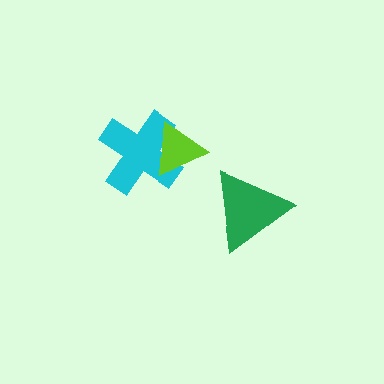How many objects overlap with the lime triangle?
1 object overlaps with the lime triangle.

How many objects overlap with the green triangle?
0 objects overlap with the green triangle.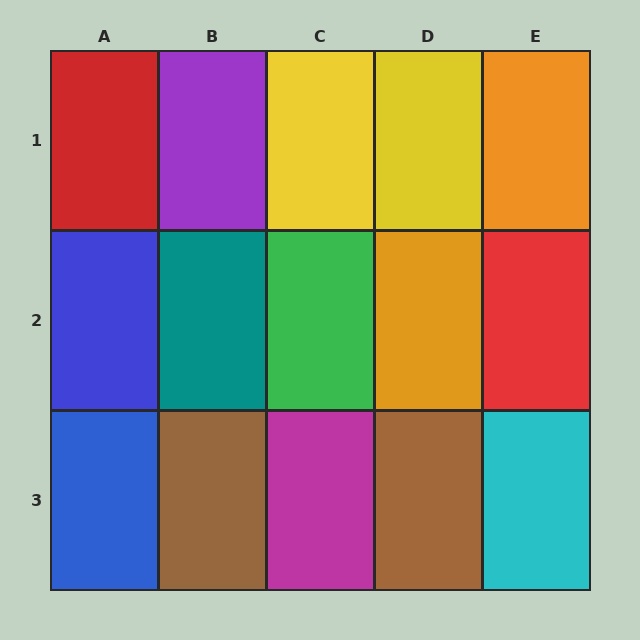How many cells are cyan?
1 cell is cyan.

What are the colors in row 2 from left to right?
Blue, teal, green, orange, red.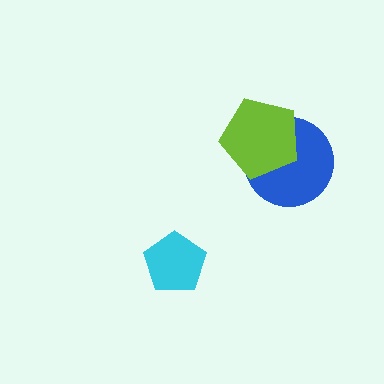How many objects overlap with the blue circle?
1 object overlaps with the blue circle.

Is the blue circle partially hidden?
Yes, it is partially covered by another shape.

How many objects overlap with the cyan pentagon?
0 objects overlap with the cyan pentagon.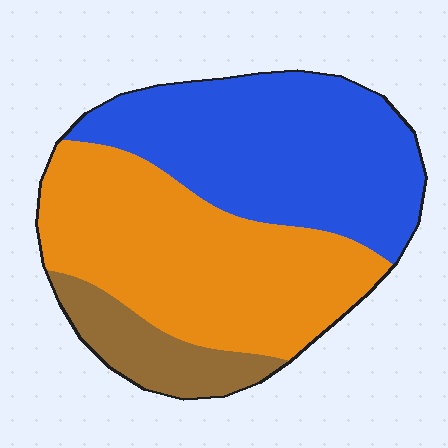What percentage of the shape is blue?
Blue takes up about two fifths (2/5) of the shape.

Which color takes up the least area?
Brown, at roughly 10%.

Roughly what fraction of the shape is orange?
Orange covers about 45% of the shape.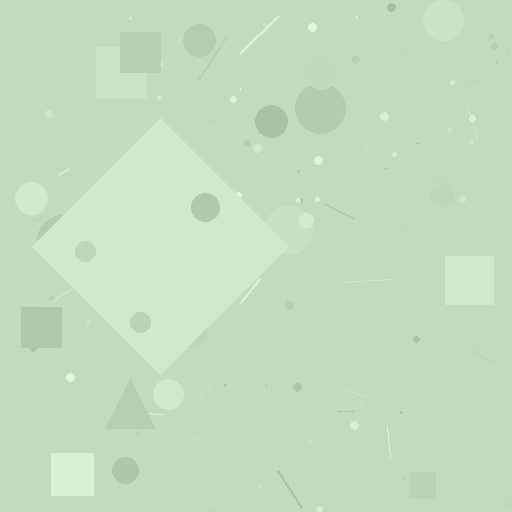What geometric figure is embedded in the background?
A diamond is embedded in the background.